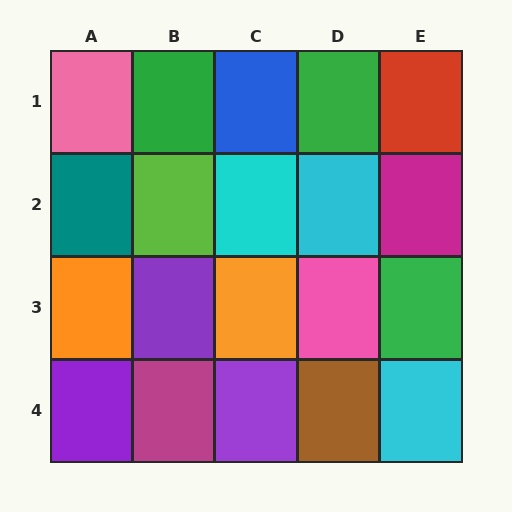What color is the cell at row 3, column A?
Orange.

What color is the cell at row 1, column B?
Green.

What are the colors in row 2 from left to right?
Teal, lime, cyan, cyan, magenta.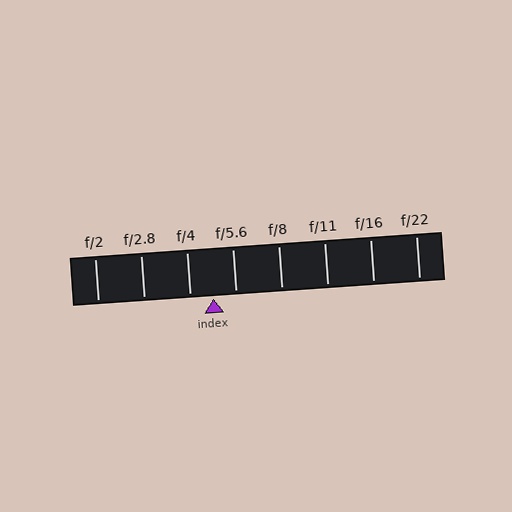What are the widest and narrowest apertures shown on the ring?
The widest aperture shown is f/2 and the narrowest is f/22.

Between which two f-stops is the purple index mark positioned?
The index mark is between f/4 and f/5.6.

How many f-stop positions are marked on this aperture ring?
There are 8 f-stop positions marked.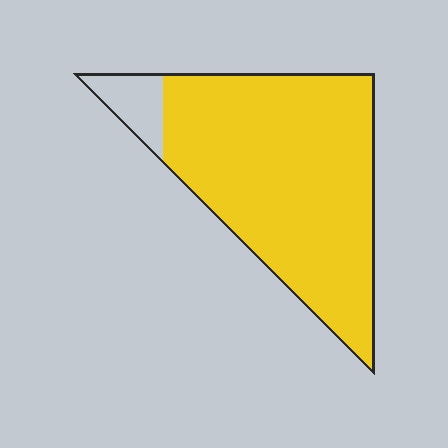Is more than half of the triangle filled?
Yes.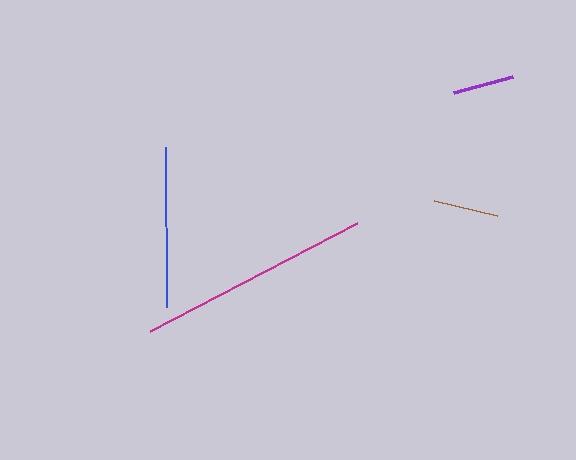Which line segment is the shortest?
The purple line is the shortest at approximately 61 pixels.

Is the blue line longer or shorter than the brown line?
The blue line is longer than the brown line.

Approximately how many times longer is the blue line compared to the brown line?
The blue line is approximately 2.5 times the length of the brown line.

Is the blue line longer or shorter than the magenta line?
The magenta line is longer than the blue line.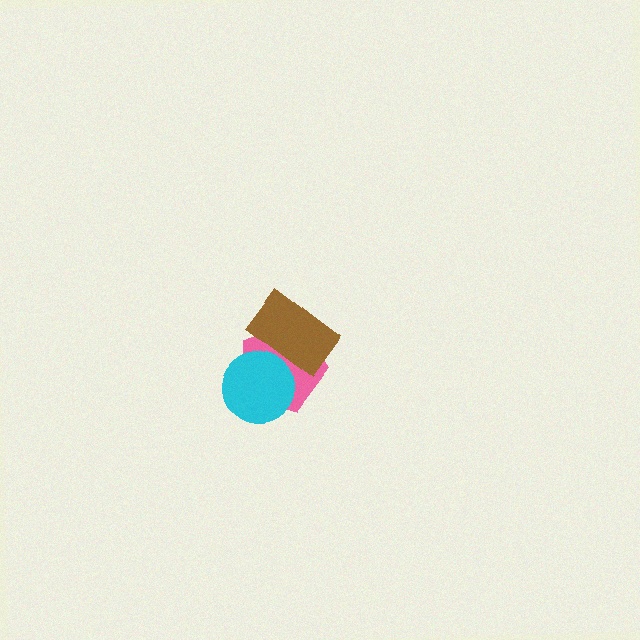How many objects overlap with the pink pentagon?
2 objects overlap with the pink pentagon.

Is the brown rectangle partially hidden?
No, no other shape covers it.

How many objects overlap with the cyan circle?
2 objects overlap with the cyan circle.